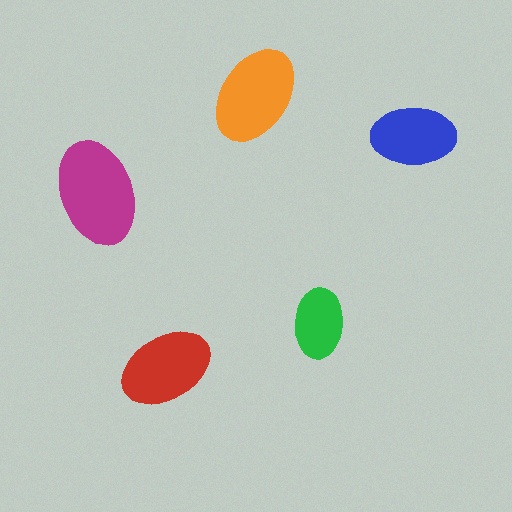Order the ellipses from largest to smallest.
the magenta one, the orange one, the red one, the blue one, the green one.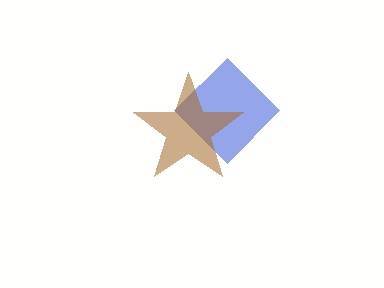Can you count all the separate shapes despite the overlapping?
Yes, there are 2 separate shapes.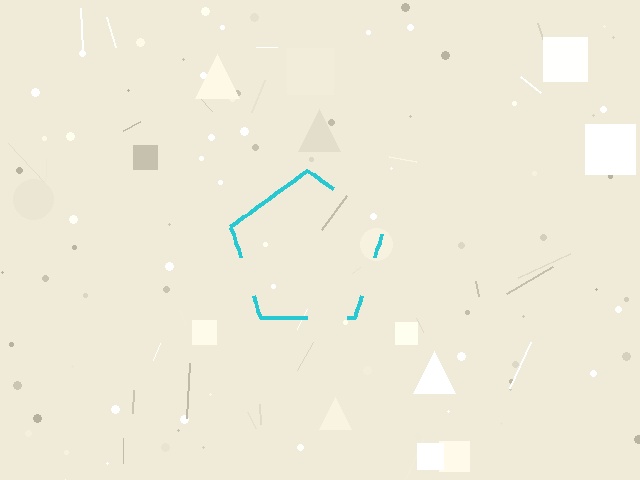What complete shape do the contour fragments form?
The contour fragments form a pentagon.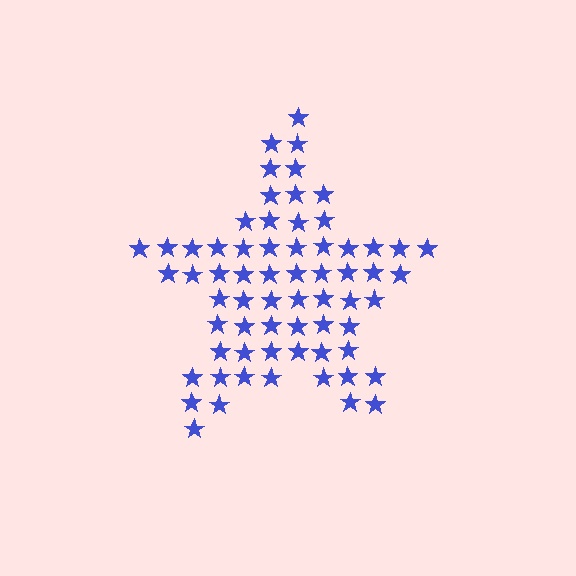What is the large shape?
The large shape is a star.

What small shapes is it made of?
It is made of small stars.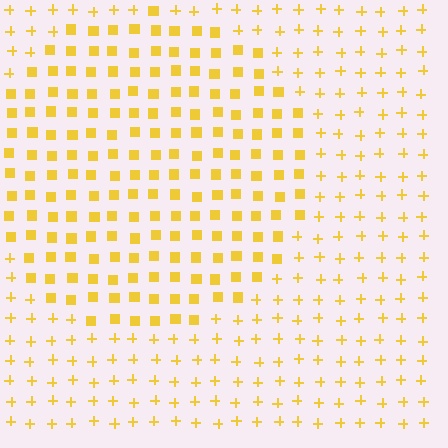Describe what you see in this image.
The image is filled with small yellow elements arranged in a uniform grid. A circle-shaped region contains squares, while the surrounding area contains plus signs. The boundary is defined purely by the change in element shape.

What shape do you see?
I see a circle.